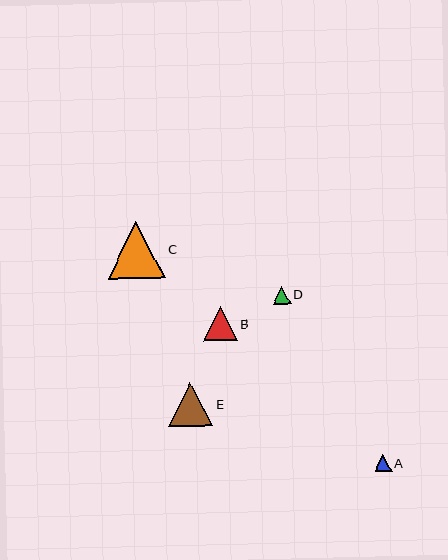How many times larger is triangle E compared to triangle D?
Triangle E is approximately 2.5 times the size of triangle D.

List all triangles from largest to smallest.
From largest to smallest: C, E, B, D, A.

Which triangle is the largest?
Triangle C is the largest with a size of approximately 58 pixels.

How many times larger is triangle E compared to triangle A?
Triangle E is approximately 2.6 times the size of triangle A.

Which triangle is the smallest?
Triangle A is the smallest with a size of approximately 17 pixels.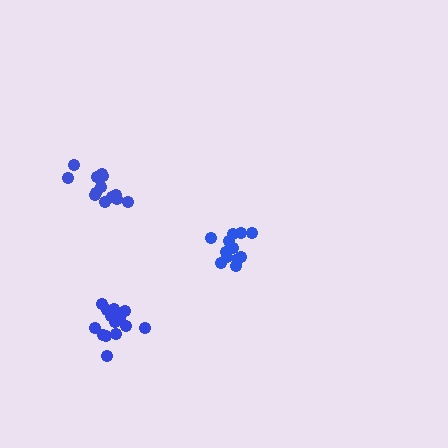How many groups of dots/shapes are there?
There are 3 groups.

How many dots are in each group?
Group 1: 13 dots, Group 2: 13 dots, Group 3: 16 dots (42 total).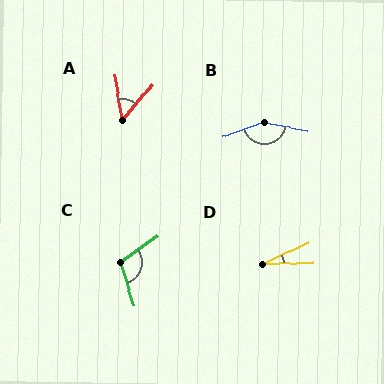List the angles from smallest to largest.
D (22°), A (49°), C (106°), B (150°).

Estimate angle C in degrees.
Approximately 106 degrees.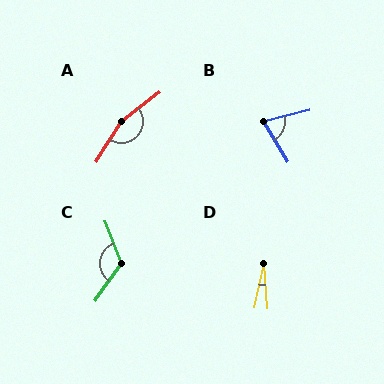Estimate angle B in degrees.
Approximately 73 degrees.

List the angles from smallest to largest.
D (17°), B (73°), C (123°), A (160°).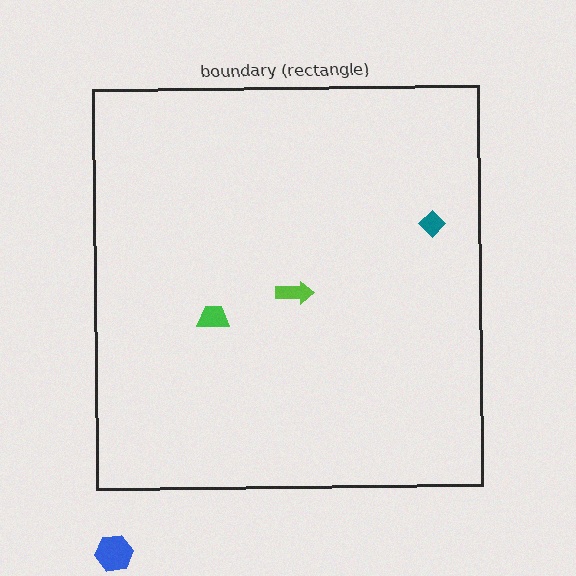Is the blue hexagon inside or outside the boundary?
Outside.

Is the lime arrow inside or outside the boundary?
Inside.